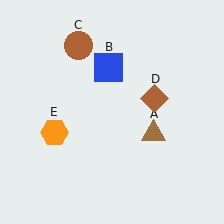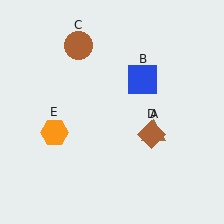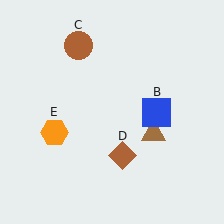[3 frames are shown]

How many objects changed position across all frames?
2 objects changed position: blue square (object B), brown diamond (object D).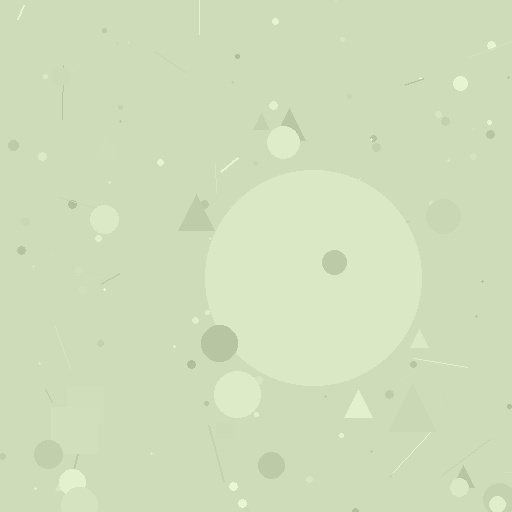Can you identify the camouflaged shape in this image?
The camouflaged shape is a circle.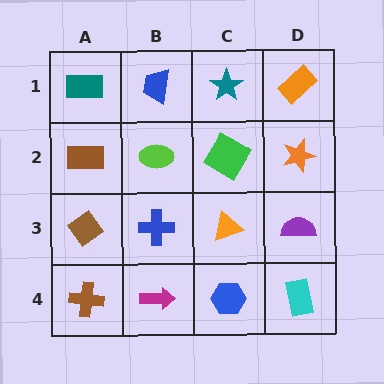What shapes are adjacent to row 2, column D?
An orange rectangle (row 1, column D), a purple semicircle (row 3, column D), a green diamond (row 2, column C).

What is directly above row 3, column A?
A brown rectangle.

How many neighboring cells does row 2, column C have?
4.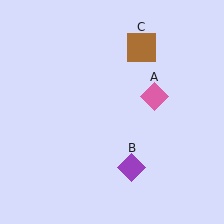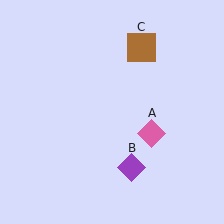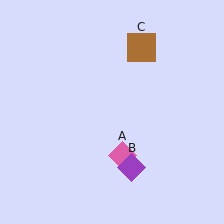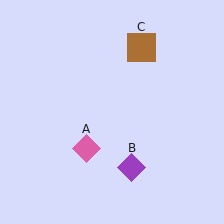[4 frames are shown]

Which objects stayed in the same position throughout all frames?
Purple diamond (object B) and brown square (object C) remained stationary.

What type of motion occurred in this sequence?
The pink diamond (object A) rotated clockwise around the center of the scene.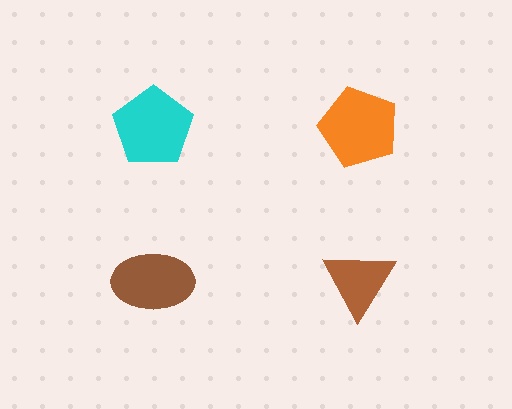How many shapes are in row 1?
2 shapes.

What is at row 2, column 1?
A brown ellipse.